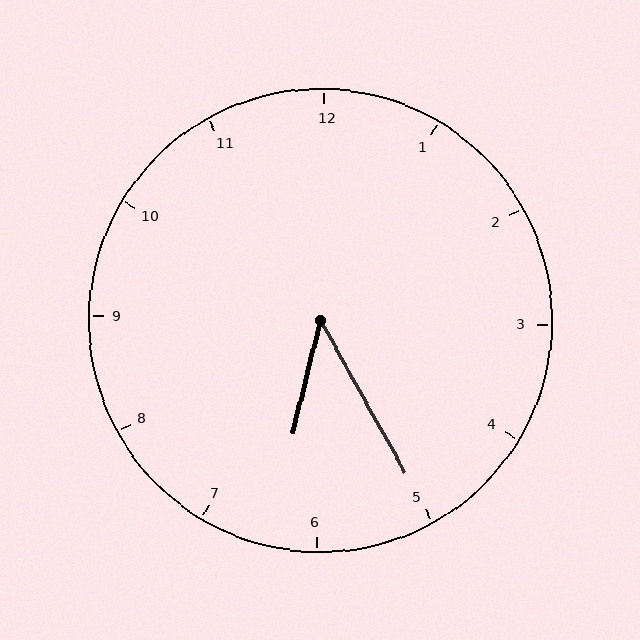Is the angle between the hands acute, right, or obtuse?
It is acute.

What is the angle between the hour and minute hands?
Approximately 42 degrees.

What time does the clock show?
6:25.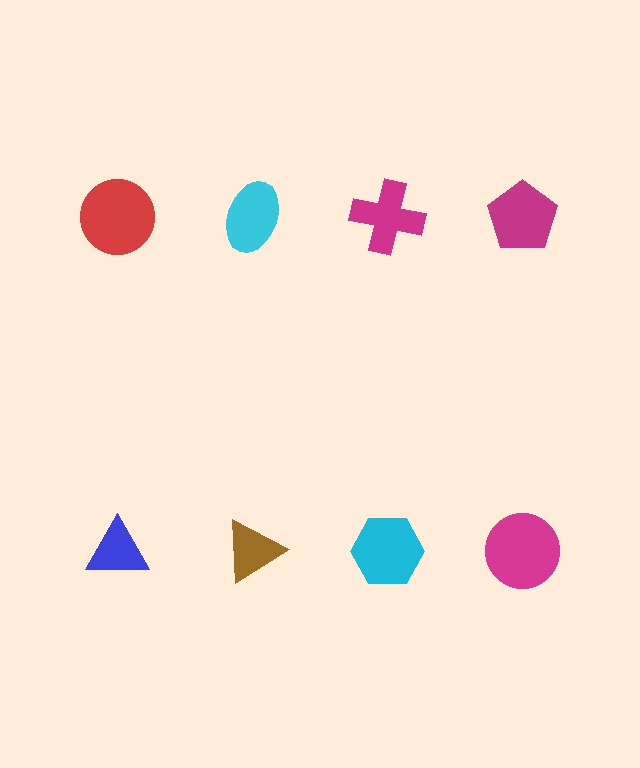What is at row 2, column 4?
A magenta circle.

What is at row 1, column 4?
A magenta pentagon.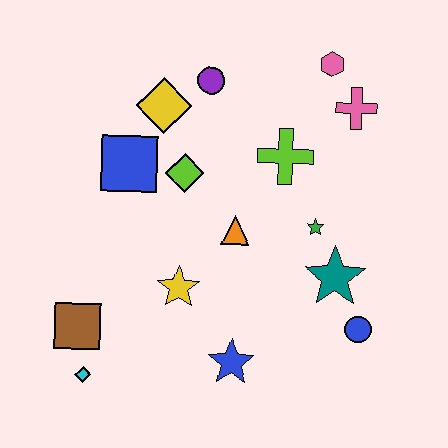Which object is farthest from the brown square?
The pink hexagon is farthest from the brown square.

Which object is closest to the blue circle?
The teal star is closest to the blue circle.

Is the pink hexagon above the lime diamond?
Yes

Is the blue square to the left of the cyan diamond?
No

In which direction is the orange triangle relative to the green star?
The orange triangle is to the left of the green star.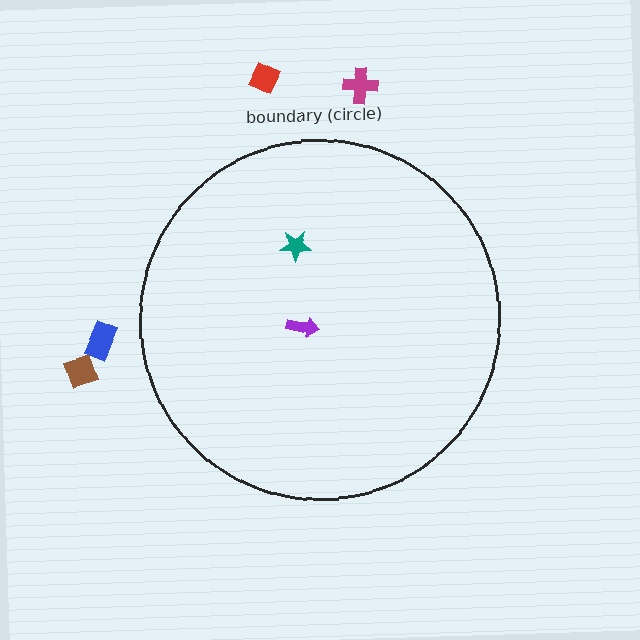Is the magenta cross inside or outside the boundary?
Outside.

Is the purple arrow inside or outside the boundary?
Inside.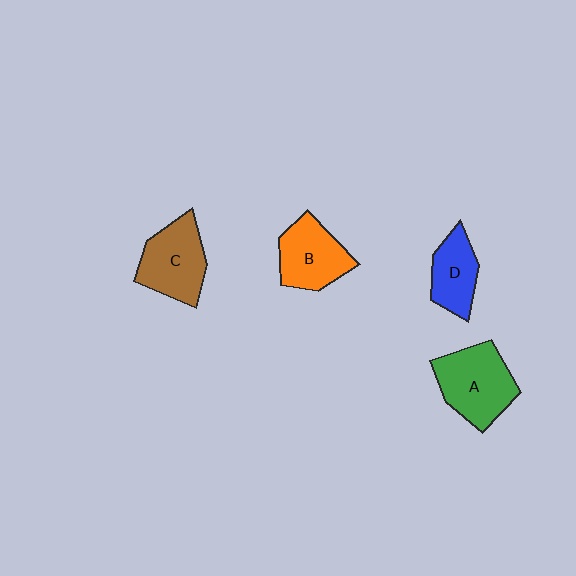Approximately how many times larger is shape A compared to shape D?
Approximately 1.5 times.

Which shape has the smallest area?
Shape D (blue).